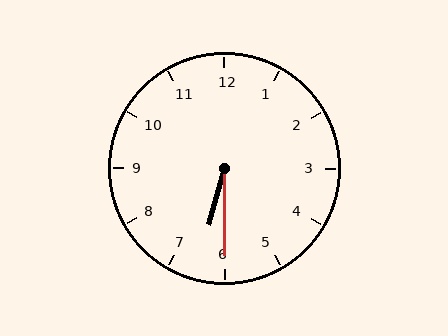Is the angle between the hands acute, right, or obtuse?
It is acute.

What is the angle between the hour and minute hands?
Approximately 15 degrees.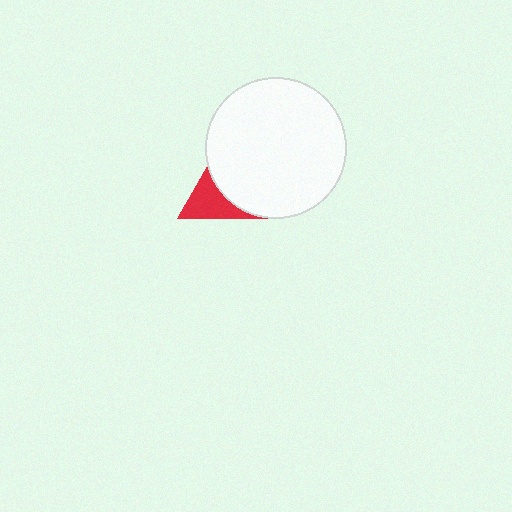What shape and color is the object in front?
The object in front is a white circle.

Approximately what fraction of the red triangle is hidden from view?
Roughly 53% of the red triangle is hidden behind the white circle.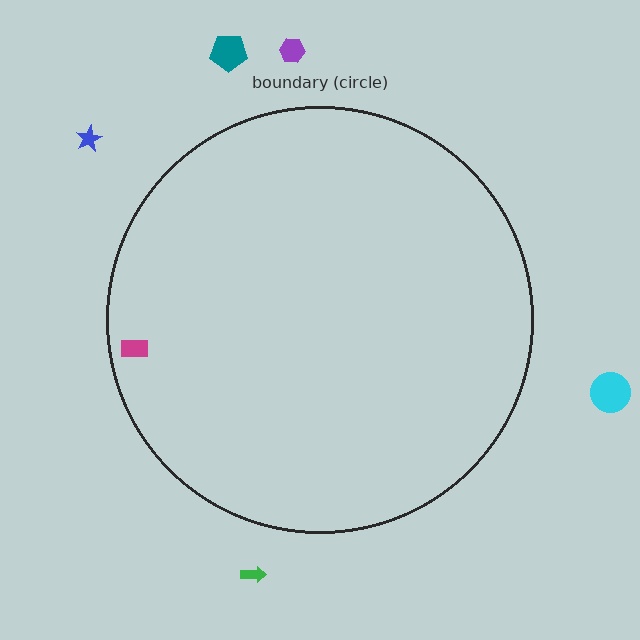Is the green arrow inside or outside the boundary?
Outside.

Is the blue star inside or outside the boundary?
Outside.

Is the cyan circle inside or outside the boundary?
Outside.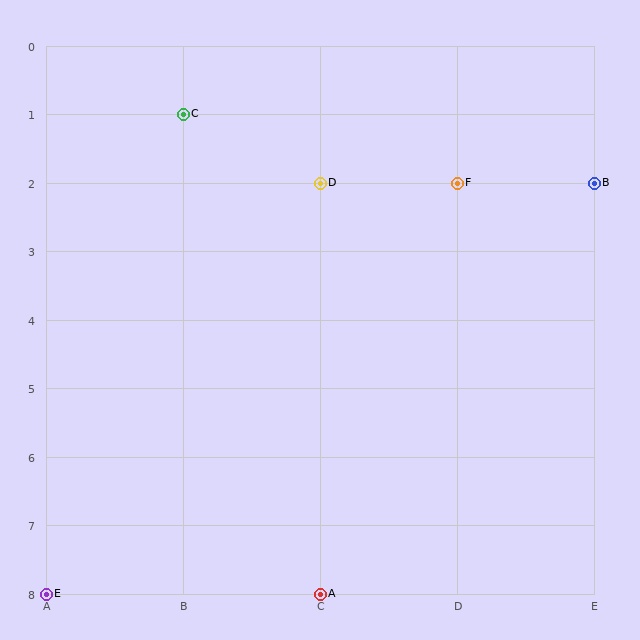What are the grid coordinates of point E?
Point E is at grid coordinates (A, 8).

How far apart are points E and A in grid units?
Points E and A are 2 columns apart.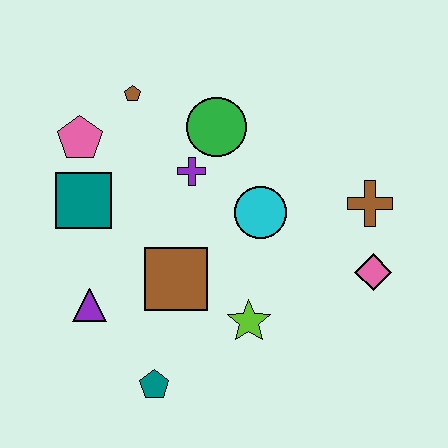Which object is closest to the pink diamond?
The brown cross is closest to the pink diamond.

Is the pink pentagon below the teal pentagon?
No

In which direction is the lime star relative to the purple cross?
The lime star is below the purple cross.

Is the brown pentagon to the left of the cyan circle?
Yes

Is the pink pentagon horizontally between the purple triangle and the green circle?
No